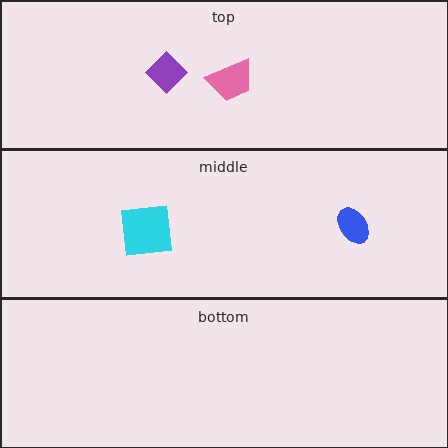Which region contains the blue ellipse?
The middle region.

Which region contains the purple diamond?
The top region.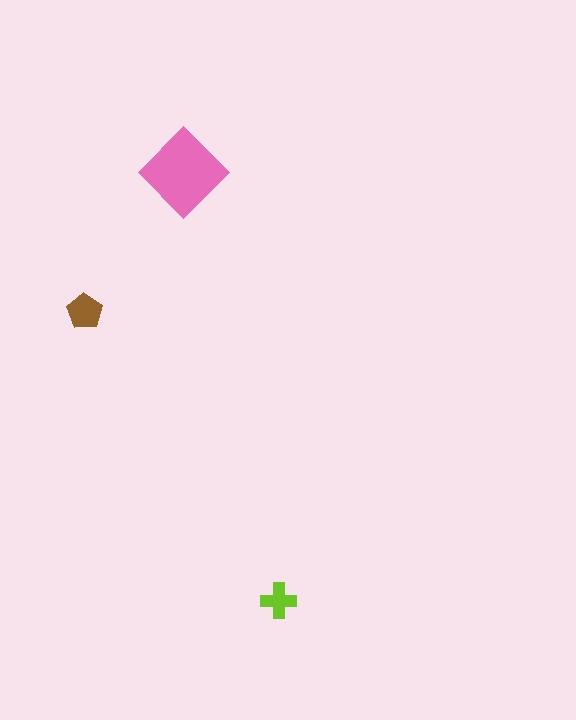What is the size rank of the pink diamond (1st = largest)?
1st.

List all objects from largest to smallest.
The pink diamond, the brown pentagon, the lime cross.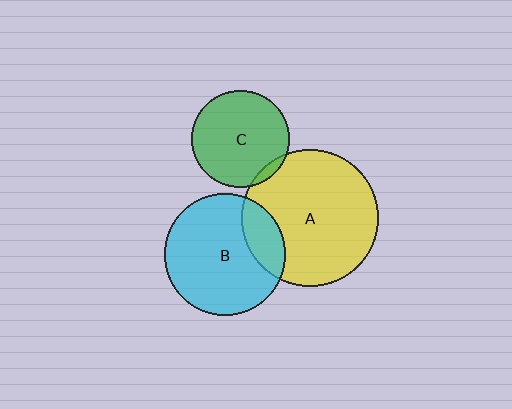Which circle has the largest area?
Circle A (yellow).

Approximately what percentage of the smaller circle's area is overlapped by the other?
Approximately 5%.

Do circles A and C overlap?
Yes.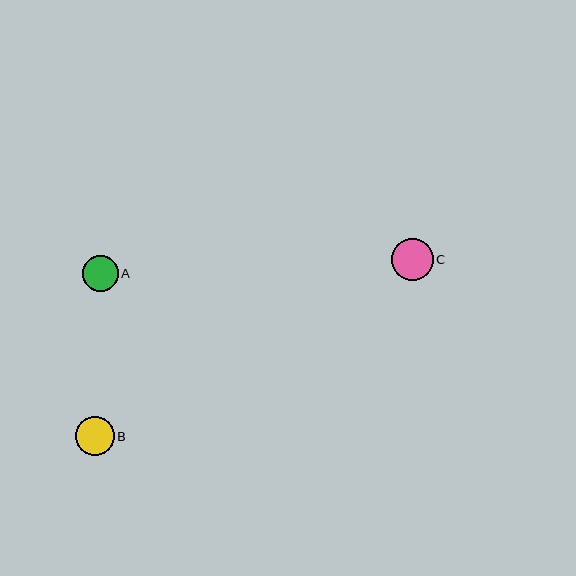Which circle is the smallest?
Circle A is the smallest with a size of approximately 35 pixels.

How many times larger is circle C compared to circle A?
Circle C is approximately 1.2 times the size of circle A.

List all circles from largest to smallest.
From largest to smallest: C, B, A.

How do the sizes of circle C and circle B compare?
Circle C and circle B are approximately the same size.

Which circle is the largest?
Circle C is the largest with a size of approximately 42 pixels.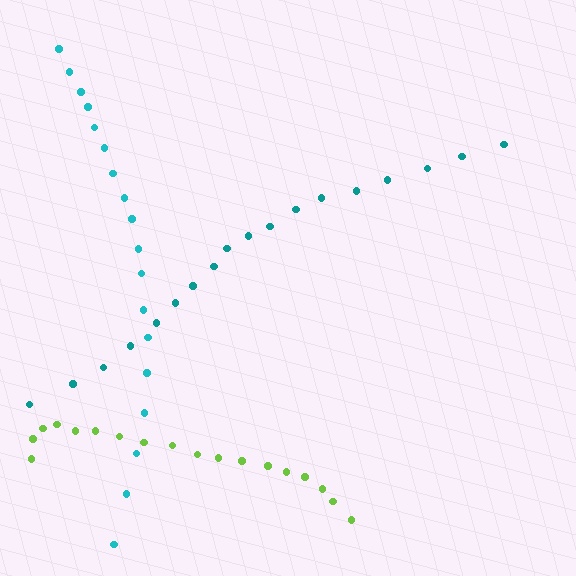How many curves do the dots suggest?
There are 3 distinct paths.